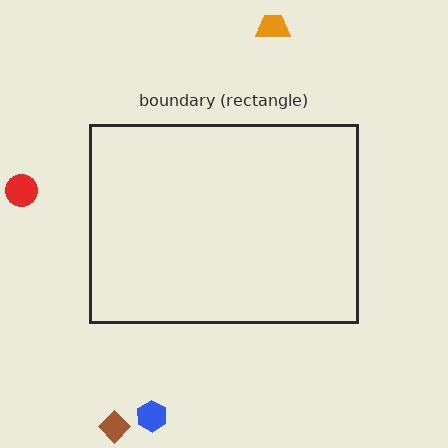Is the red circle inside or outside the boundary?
Outside.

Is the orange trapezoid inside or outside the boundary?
Outside.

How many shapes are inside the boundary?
0 inside, 4 outside.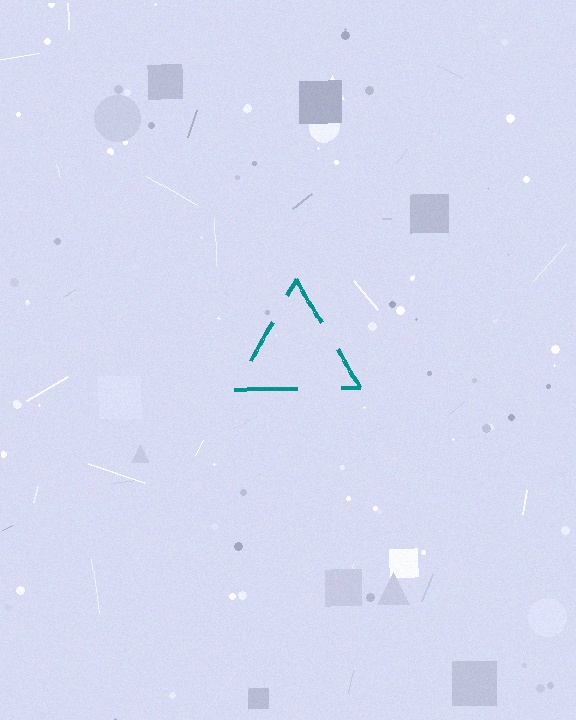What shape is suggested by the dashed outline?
The dashed outline suggests a triangle.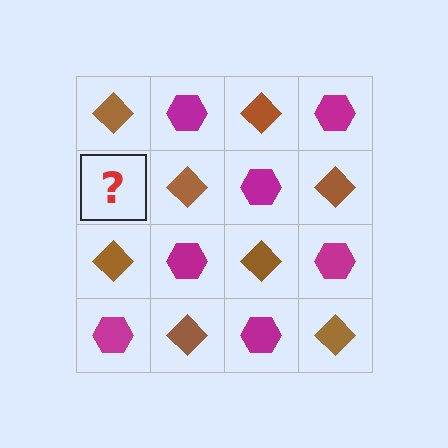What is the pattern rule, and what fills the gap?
The rule is that it alternates brown diamond and magenta hexagon in a checkerboard pattern. The gap should be filled with a magenta hexagon.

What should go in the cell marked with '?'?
The missing cell should contain a magenta hexagon.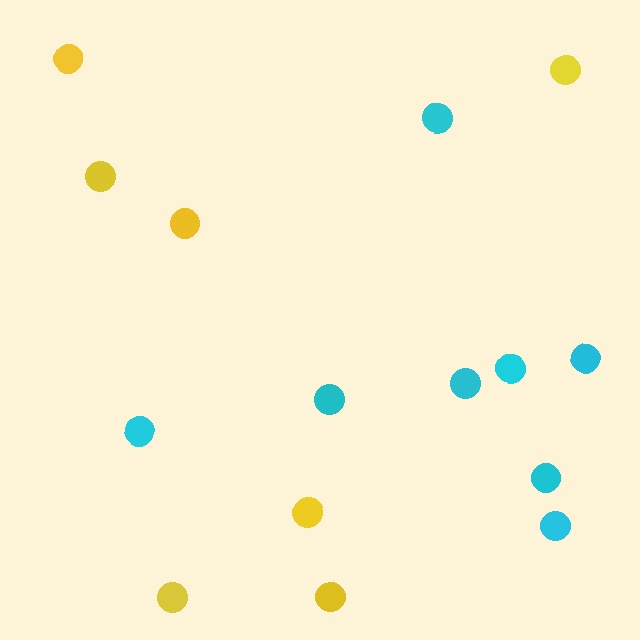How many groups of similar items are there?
There are 2 groups: one group of yellow circles (7) and one group of cyan circles (8).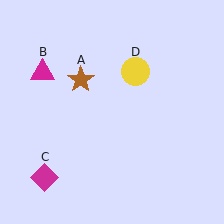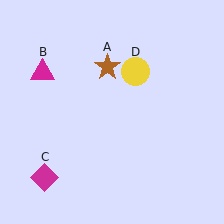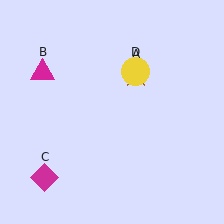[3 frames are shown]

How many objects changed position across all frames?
1 object changed position: brown star (object A).